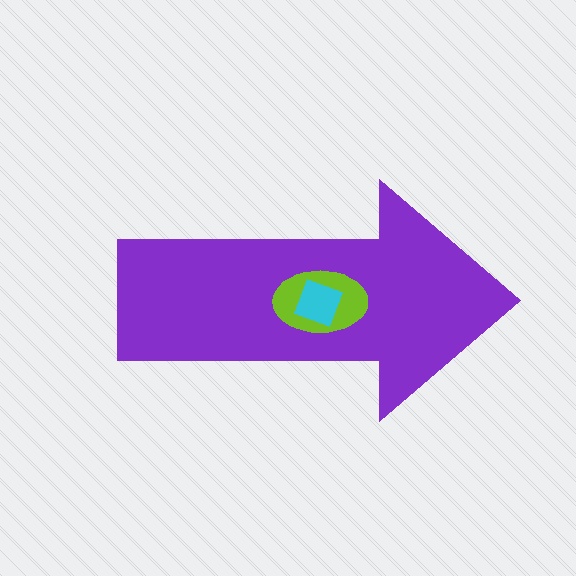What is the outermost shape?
The purple arrow.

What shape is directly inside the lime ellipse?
The cyan square.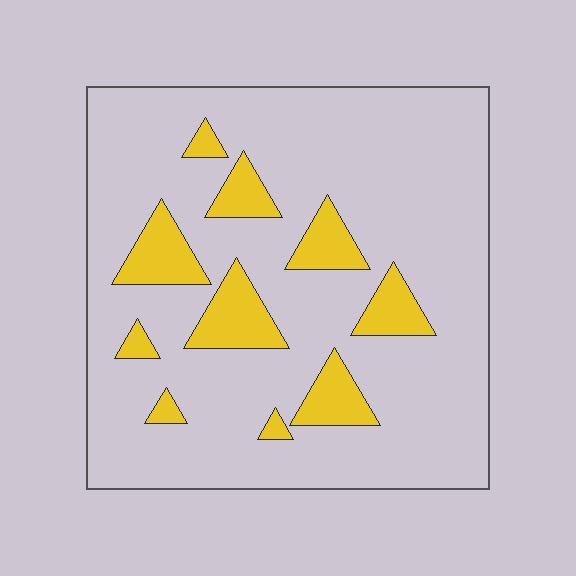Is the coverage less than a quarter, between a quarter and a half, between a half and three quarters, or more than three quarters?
Less than a quarter.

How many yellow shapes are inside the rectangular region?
10.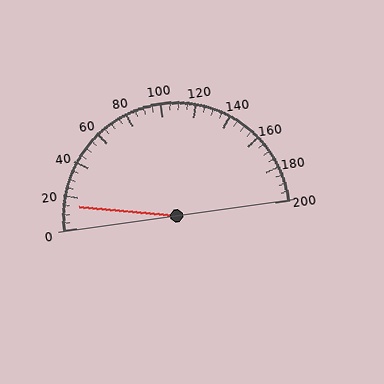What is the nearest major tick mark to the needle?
The nearest major tick mark is 20.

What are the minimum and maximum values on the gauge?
The gauge ranges from 0 to 200.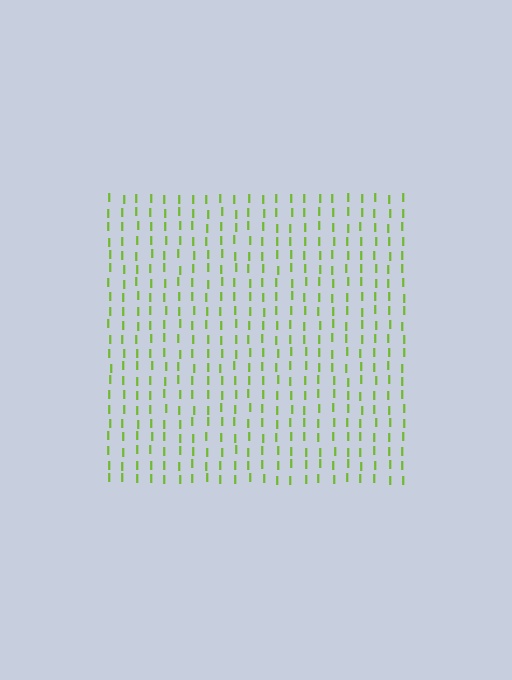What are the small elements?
The small elements are letter I's.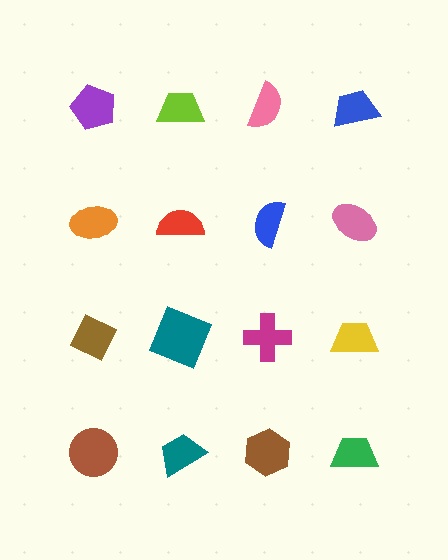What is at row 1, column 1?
A purple pentagon.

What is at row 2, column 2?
A red semicircle.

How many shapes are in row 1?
4 shapes.